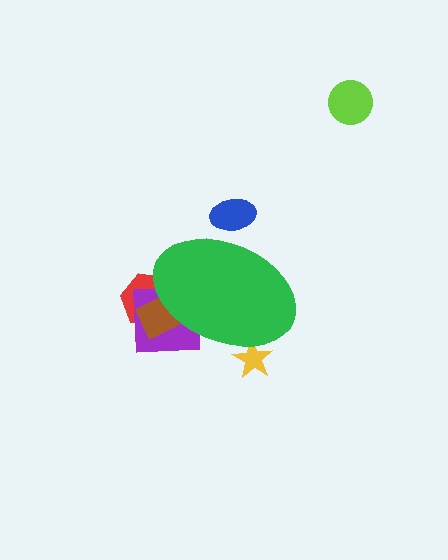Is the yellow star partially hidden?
Yes, the yellow star is partially hidden behind the green ellipse.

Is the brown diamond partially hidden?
Yes, the brown diamond is partially hidden behind the green ellipse.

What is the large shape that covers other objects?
A green ellipse.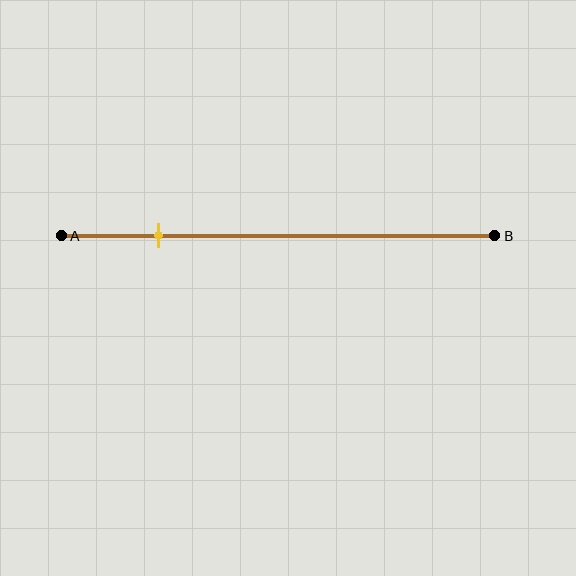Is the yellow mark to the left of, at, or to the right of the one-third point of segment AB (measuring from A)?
The yellow mark is to the left of the one-third point of segment AB.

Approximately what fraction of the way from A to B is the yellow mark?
The yellow mark is approximately 20% of the way from A to B.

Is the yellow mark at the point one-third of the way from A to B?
No, the mark is at about 20% from A, not at the 33% one-third point.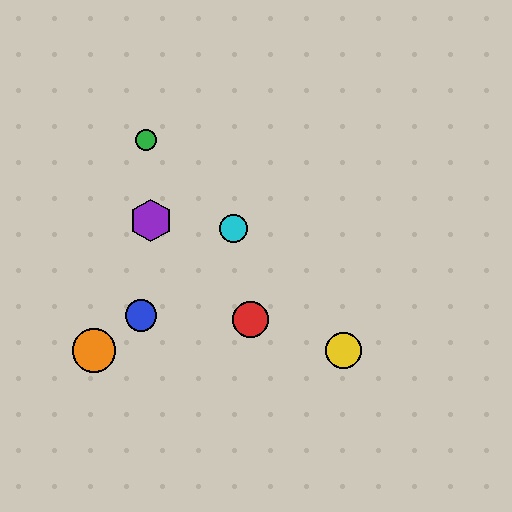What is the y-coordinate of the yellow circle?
The yellow circle is at y≈351.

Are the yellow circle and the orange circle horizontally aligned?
Yes, both are at y≈351.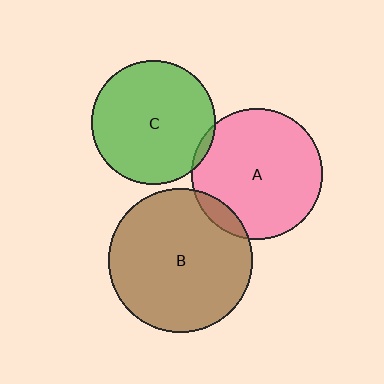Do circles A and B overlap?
Yes.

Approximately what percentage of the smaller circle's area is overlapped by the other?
Approximately 10%.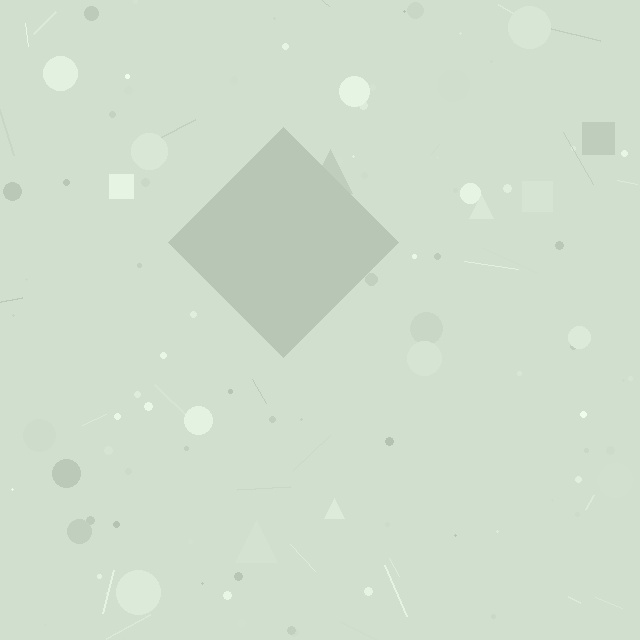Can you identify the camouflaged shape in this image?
The camouflaged shape is a diamond.